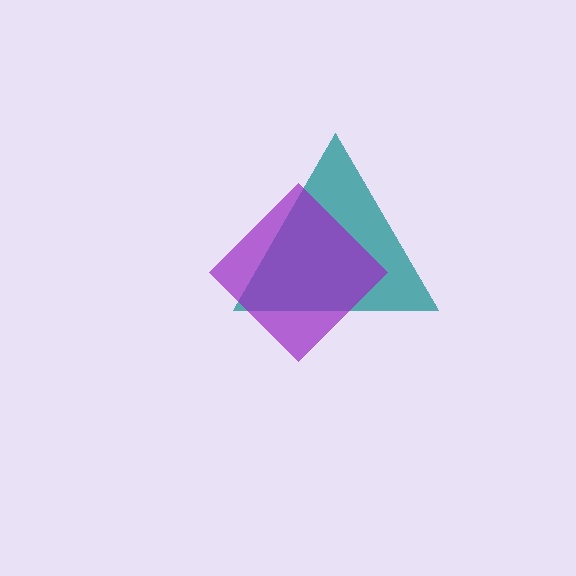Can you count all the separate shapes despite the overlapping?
Yes, there are 2 separate shapes.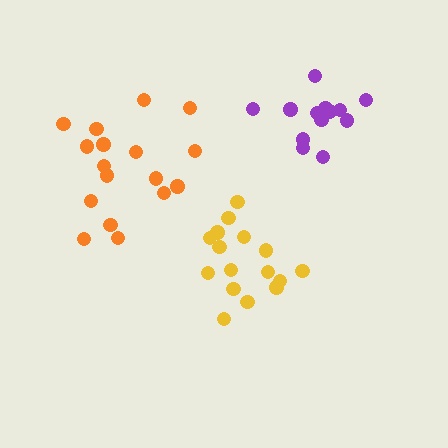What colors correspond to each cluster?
The clusters are colored: orange, yellow, purple.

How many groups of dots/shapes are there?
There are 3 groups.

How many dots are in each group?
Group 1: 17 dots, Group 2: 16 dots, Group 3: 13 dots (46 total).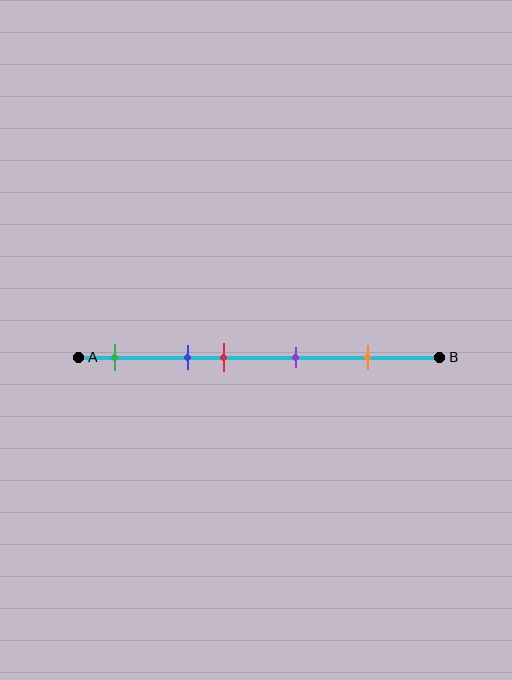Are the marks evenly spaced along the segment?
No, the marks are not evenly spaced.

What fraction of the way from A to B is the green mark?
The green mark is approximately 10% (0.1) of the way from A to B.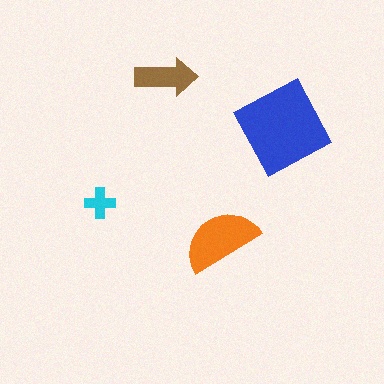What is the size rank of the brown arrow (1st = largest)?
3rd.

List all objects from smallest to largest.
The cyan cross, the brown arrow, the orange semicircle, the blue diamond.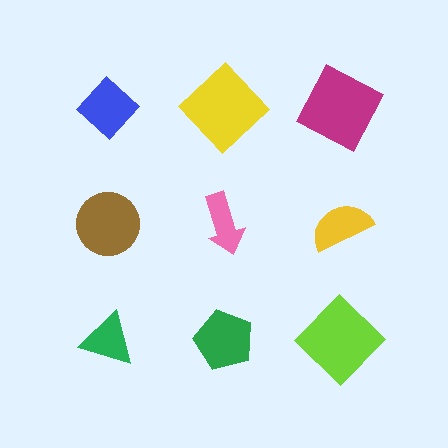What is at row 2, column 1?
A brown circle.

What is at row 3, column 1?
A green triangle.